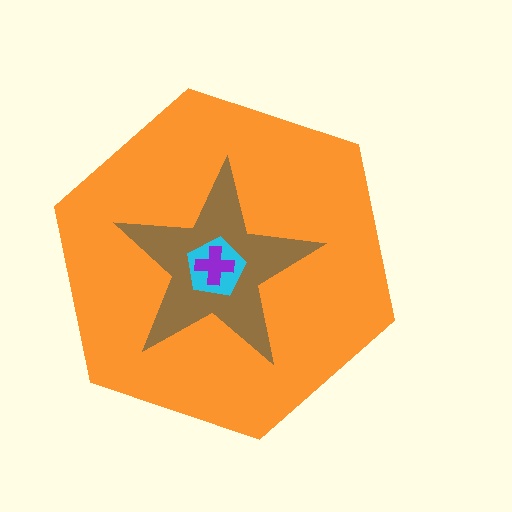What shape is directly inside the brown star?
The cyan pentagon.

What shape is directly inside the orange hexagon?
The brown star.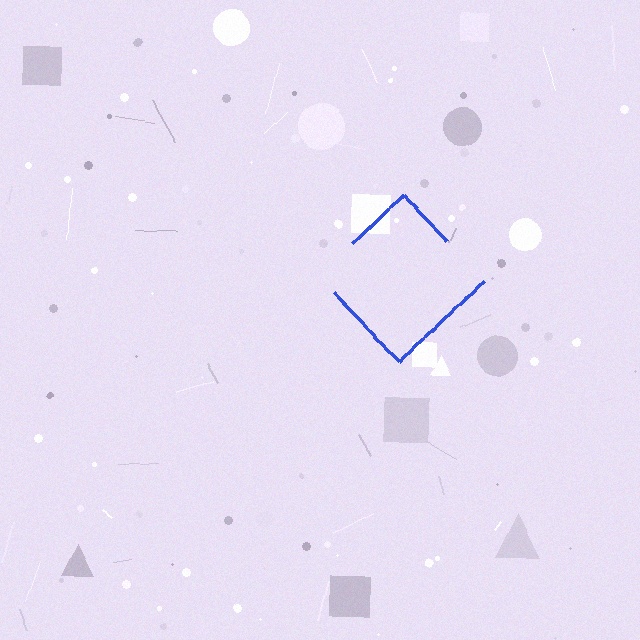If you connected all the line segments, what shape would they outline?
They would outline a diamond.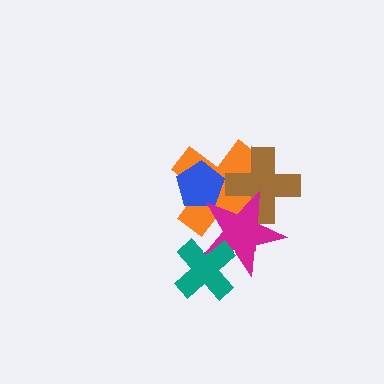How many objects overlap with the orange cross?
3 objects overlap with the orange cross.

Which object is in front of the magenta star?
The teal cross is in front of the magenta star.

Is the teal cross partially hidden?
No, no other shape covers it.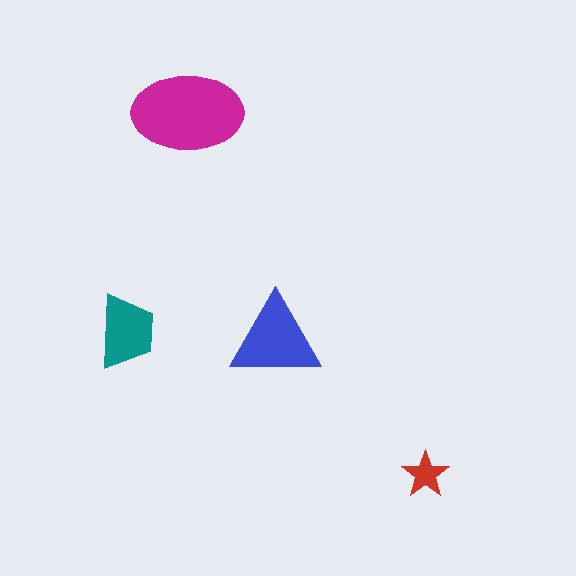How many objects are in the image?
There are 4 objects in the image.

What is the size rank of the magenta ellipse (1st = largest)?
1st.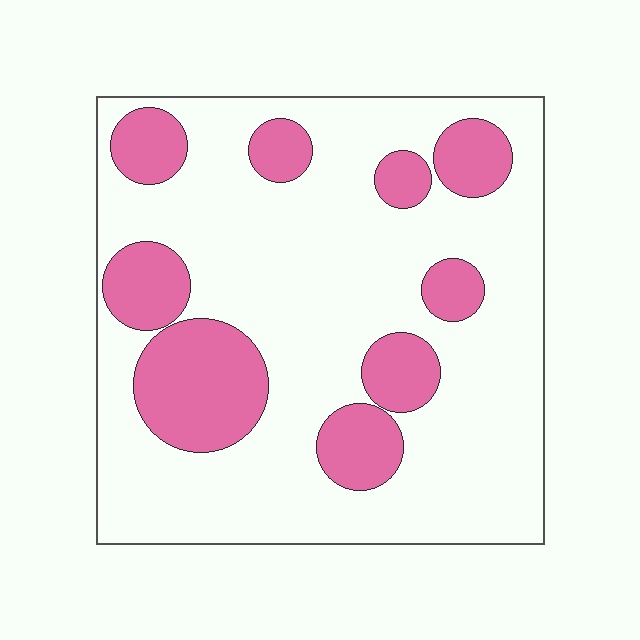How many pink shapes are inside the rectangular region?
9.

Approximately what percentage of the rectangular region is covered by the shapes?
Approximately 25%.